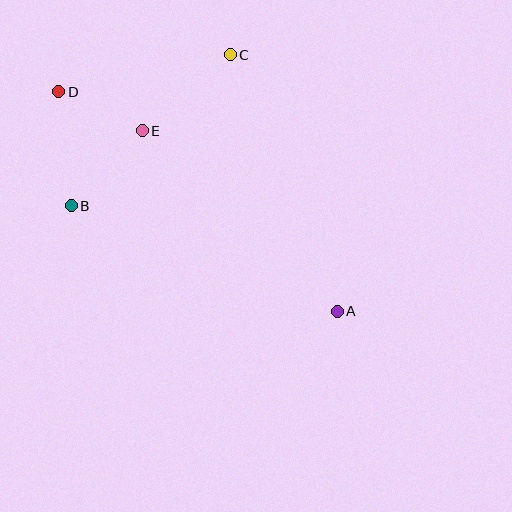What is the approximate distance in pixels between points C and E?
The distance between C and E is approximately 116 pixels.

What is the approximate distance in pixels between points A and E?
The distance between A and E is approximately 266 pixels.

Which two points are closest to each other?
Points D and E are closest to each other.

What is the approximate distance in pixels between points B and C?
The distance between B and C is approximately 219 pixels.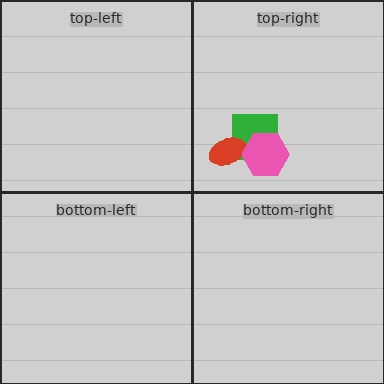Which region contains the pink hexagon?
The top-right region.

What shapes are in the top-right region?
The green square, the red ellipse, the pink hexagon.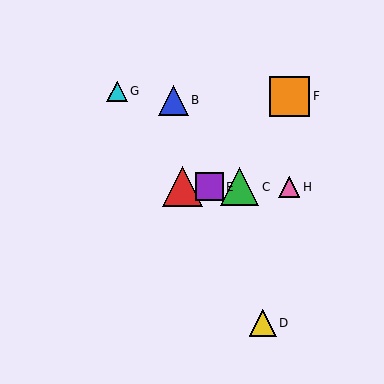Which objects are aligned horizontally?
Objects A, C, E, H are aligned horizontally.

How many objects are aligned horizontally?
4 objects (A, C, E, H) are aligned horizontally.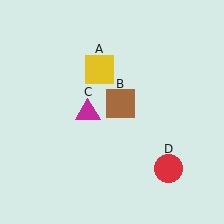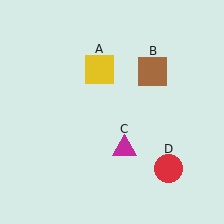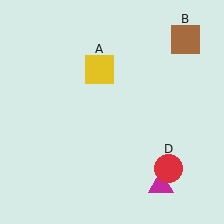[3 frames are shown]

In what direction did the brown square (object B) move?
The brown square (object B) moved up and to the right.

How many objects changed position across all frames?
2 objects changed position: brown square (object B), magenta triangle (object C).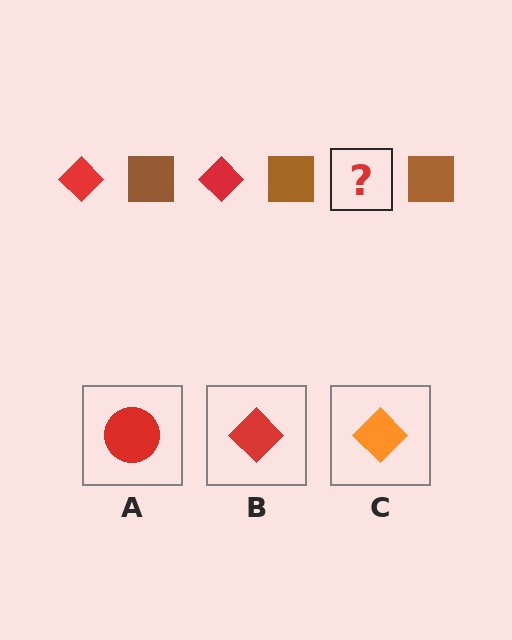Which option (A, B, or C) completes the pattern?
B.